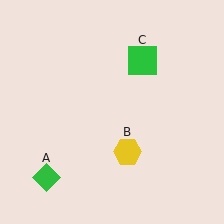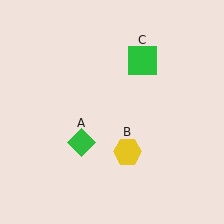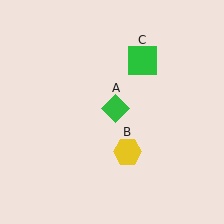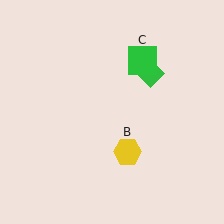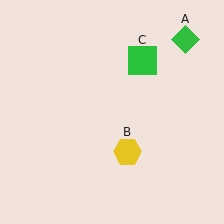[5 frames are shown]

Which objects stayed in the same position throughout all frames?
Yellow hexagon (object B) and green square (object C) remained stationary.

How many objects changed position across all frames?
1 object changed position: green diamond (object A).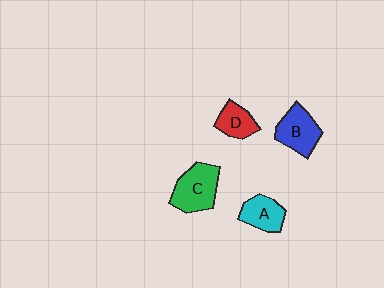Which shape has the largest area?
Shape C (green).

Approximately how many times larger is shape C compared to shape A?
Approximately 1.4 times.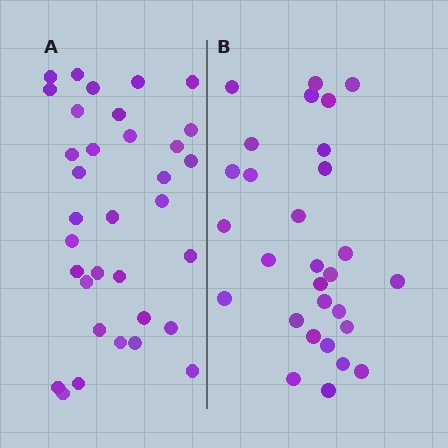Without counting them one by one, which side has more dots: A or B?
Region A (the left region) has more dots.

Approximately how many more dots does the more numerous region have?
Region A has about 5 more dots than region B.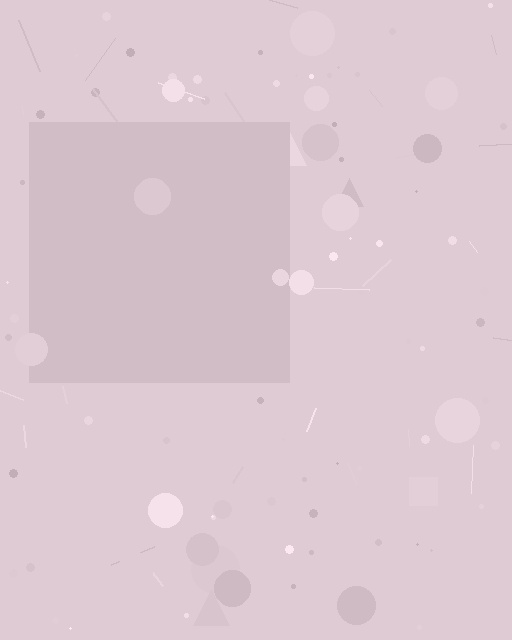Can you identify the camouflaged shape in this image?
The camouflaged shape is a square.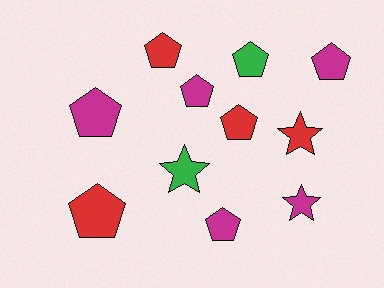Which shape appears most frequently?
Pentagon, with 8 objects.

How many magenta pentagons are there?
There are 4 magenta pentagons.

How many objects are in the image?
There are 11 objects.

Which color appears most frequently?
Magenta, with 5 objects.